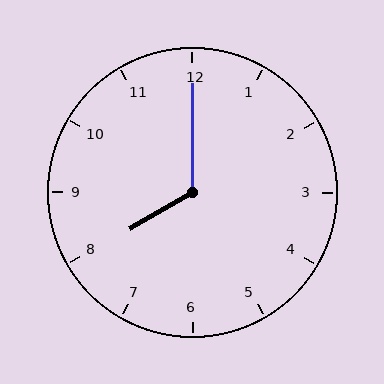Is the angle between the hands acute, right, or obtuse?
It is obtuse.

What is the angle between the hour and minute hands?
Approximately 120 degrees.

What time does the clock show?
8:00.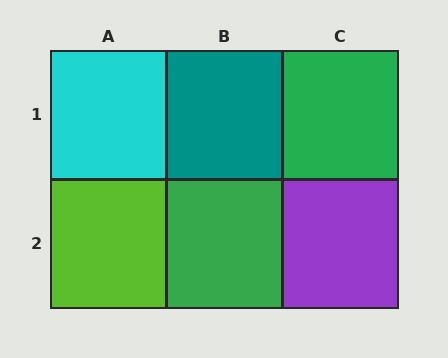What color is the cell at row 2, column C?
Purple.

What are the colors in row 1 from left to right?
Cyan, teal, green.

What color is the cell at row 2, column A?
Lime.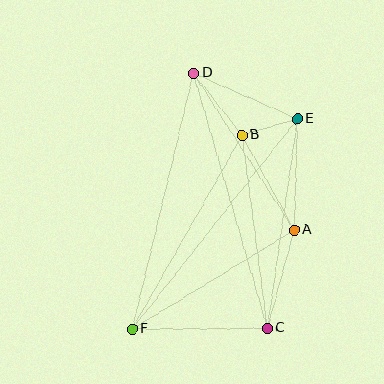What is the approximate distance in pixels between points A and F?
The distance between A and F is approximately 190 pixels.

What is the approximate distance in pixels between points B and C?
The distance between B and C is approximately 195 pixels.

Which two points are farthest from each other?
Points E and F are farthest from each other.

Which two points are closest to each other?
Points B and E are closest to each other.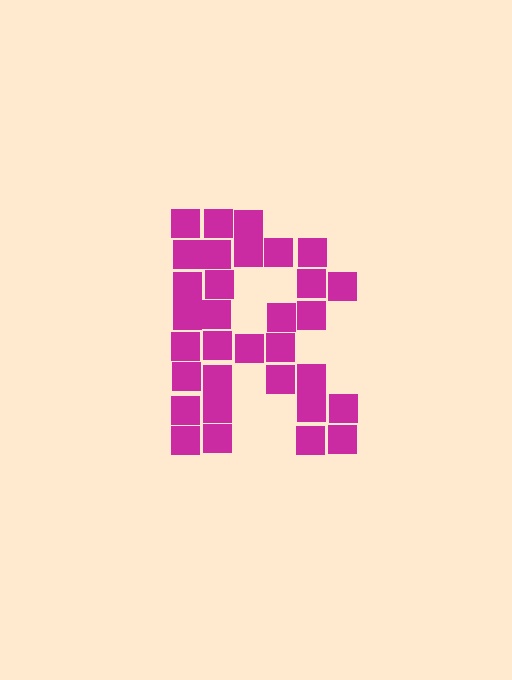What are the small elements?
The small elements are squares.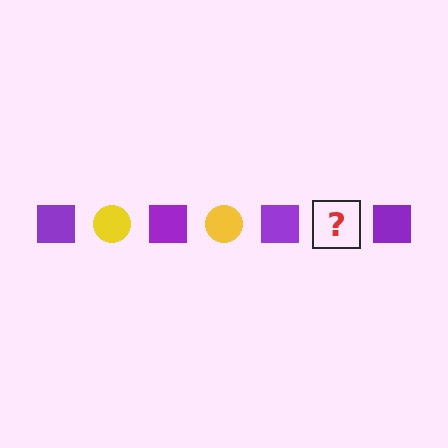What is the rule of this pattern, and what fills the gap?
The rule is that the pattern alternates between purple square and yellow circle. The gap should be filled with a yellow circle.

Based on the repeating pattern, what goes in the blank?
The blank should be a yellow circle.